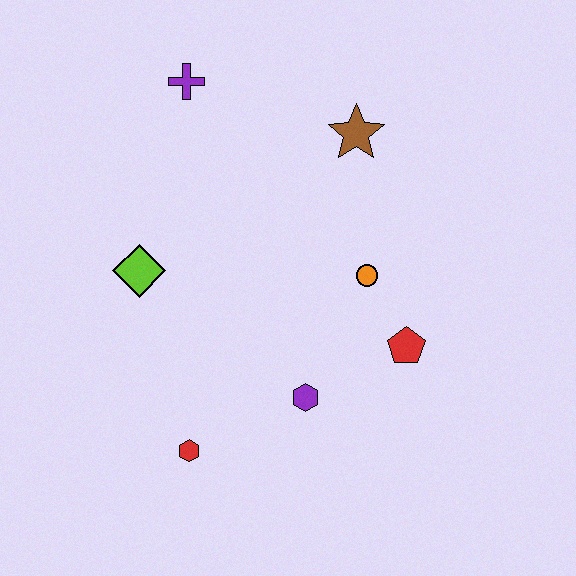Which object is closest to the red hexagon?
The purple hexagon is closest to the red hexagon.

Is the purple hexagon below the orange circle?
Yes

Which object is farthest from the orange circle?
The purple cross is farthest from the orange circle.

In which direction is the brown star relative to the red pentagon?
The brown star is above the red pentagon.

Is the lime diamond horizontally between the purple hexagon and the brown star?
No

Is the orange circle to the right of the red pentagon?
No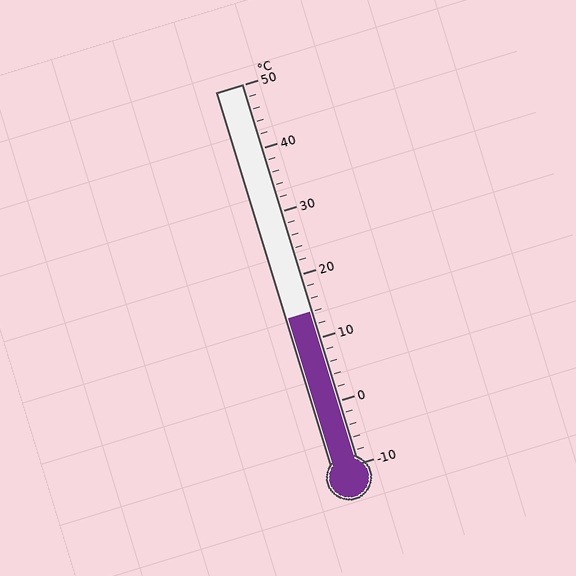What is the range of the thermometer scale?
The thermometer scale ranges from -10°C to 50°C.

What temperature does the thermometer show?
The thermometer shows approximately 14°C.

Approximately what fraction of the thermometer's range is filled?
The thermometer is filled to approximately 40% of its range.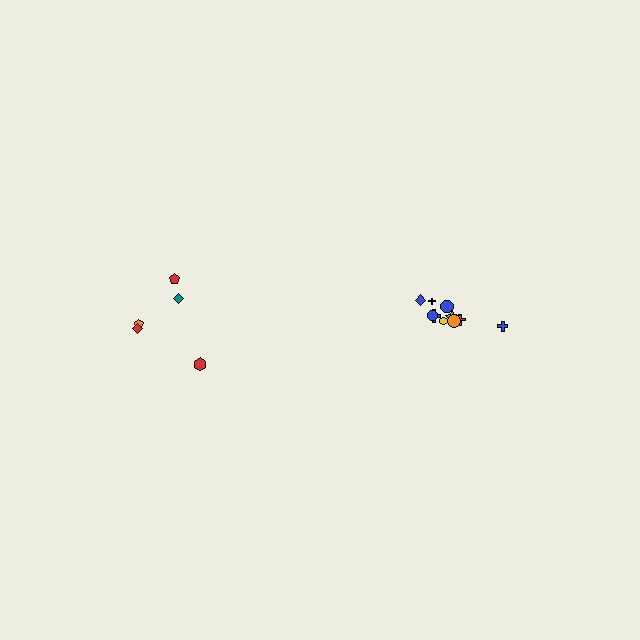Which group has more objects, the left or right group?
The right group.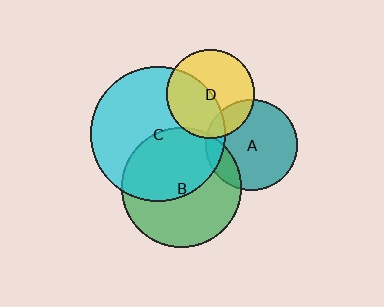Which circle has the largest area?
Circle C (cyan).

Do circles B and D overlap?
Yes.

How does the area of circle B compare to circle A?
Approximately 1.7 times.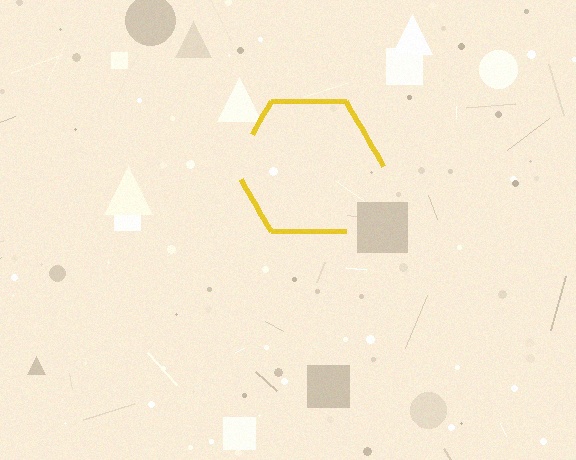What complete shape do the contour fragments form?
The contour fragments form a hexagon.